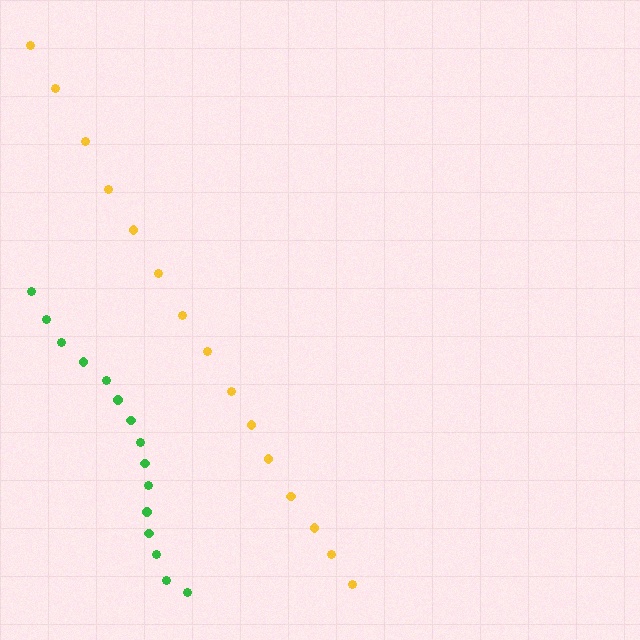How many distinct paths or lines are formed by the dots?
There are 2 distinct paths.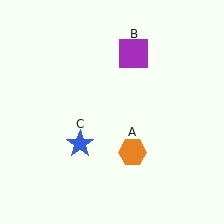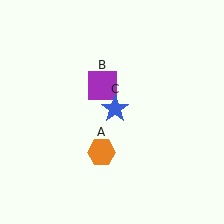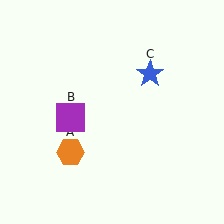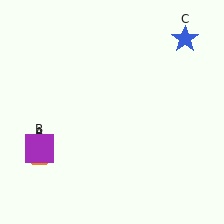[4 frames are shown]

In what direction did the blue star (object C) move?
The blue star (object C) moved up and to the right.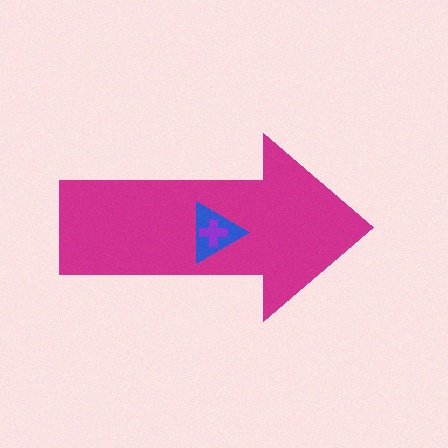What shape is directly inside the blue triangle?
The purple cross.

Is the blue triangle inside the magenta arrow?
Yes.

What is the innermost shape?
The purple cross.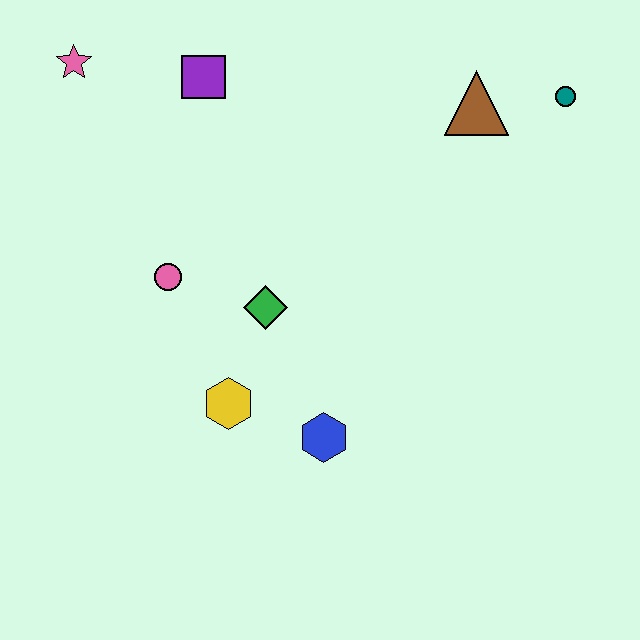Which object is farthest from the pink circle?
The teal circle is farthest from the pink circle.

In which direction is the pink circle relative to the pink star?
The pink circle is below the pink star.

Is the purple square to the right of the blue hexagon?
No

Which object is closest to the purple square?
The pink star is closest to the purple square.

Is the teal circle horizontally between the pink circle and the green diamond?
No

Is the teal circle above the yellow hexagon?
Yes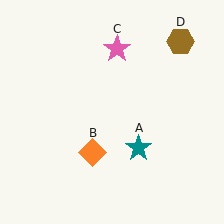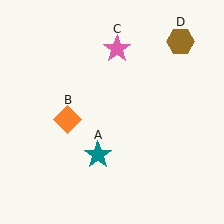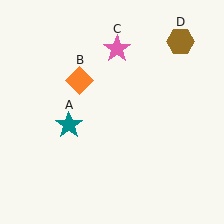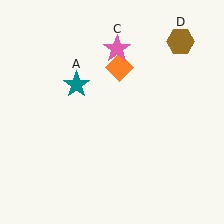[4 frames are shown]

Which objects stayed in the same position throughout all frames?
Pink star (object C) and brown hexagon (object D) remained stationary.